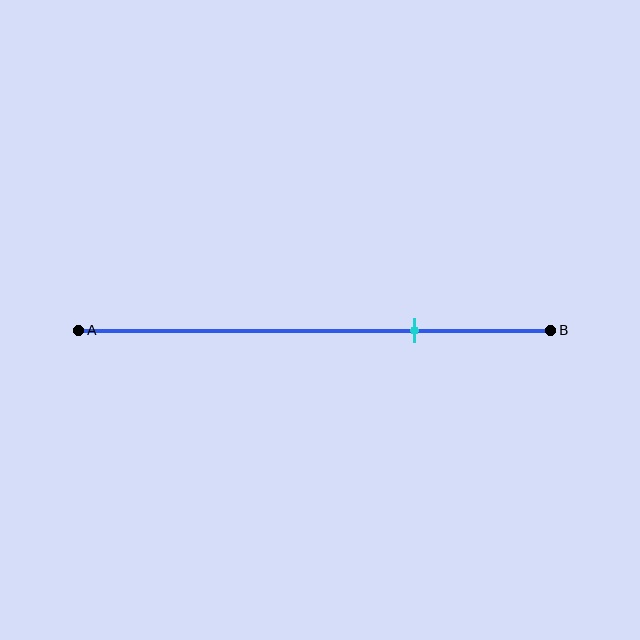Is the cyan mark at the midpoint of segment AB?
No, the mark is at about 70% from A, not at the 50% midpoint.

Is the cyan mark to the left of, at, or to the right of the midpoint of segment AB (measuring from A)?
The cyan mark is to the right of the midpoint of segment AB.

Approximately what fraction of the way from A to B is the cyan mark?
The cyan mark is approximately 70% of the way from A to B.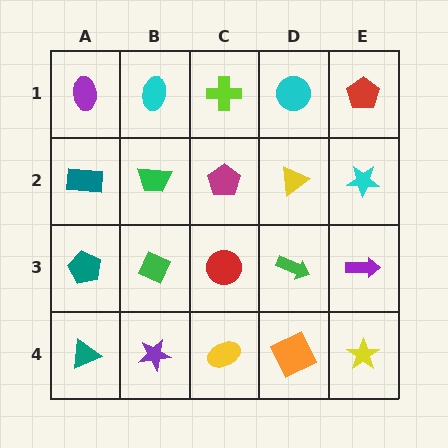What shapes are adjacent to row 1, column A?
A teal rectangle (row 2, column A), a cyan ellipse (row 1, column B).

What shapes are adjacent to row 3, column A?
A teal rectangle (row 2, column A), a teal triangle (row 4, column A), a green diamond (row 3, column B).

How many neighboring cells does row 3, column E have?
3.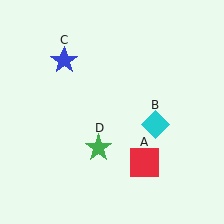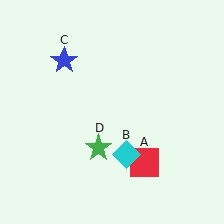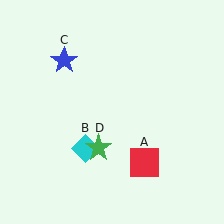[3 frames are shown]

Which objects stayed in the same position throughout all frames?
Red square (object A) and blue star (object C) and green star (object D) remained stationary.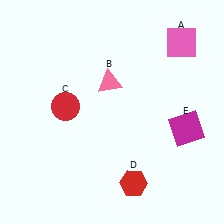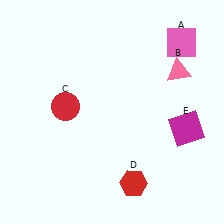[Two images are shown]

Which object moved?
The pink triangle (B) moved right.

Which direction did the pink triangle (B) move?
The pink triangle (B) moved right.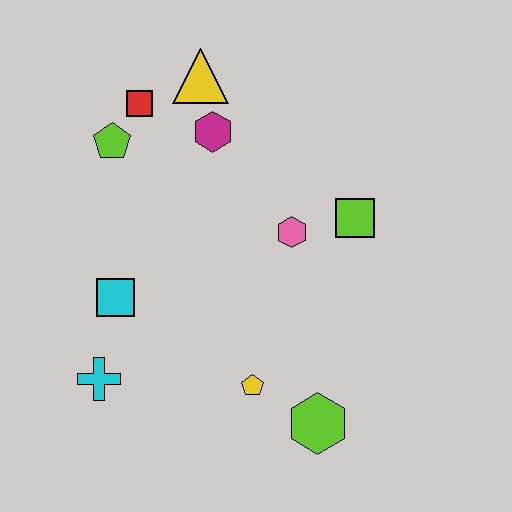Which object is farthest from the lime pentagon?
The lime hexagon is farthest from the lime pentagon.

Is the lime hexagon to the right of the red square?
Yes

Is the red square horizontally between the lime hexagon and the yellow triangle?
No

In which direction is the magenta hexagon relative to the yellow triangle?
The magenta hexagon is below the yellow triangle.